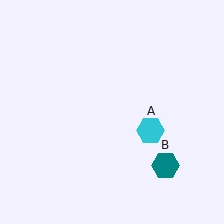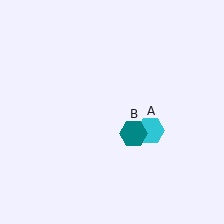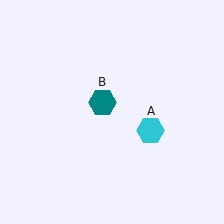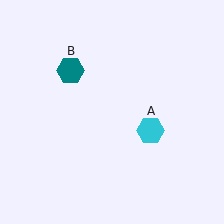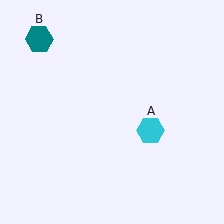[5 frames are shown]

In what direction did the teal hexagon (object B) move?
The teal hexagon (object B) moved up and to the left.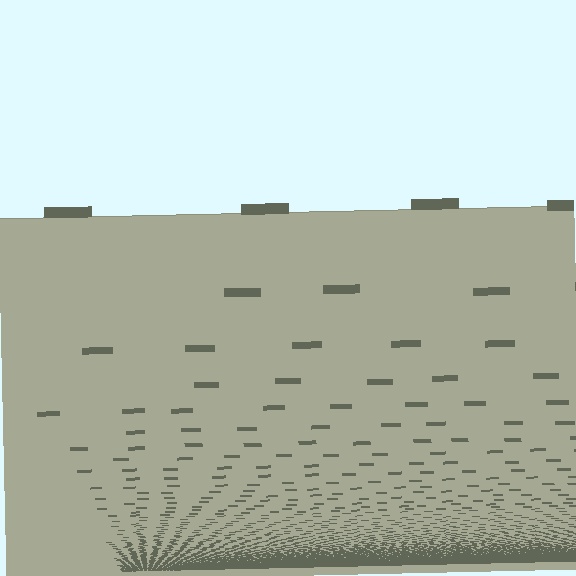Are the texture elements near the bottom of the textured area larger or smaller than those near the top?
Smaller. The gradient is inverted — elements near the bottom are smaller and denser.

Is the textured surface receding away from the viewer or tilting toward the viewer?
The surface appears to tilt toward the viewer. Texture elements get larger and sparser toward the top.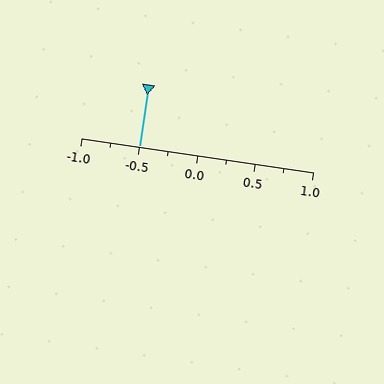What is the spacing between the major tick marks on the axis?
The major ticks are spaced 0.5 apart.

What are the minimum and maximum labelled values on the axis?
The axis runs from -1.0 to 1.0.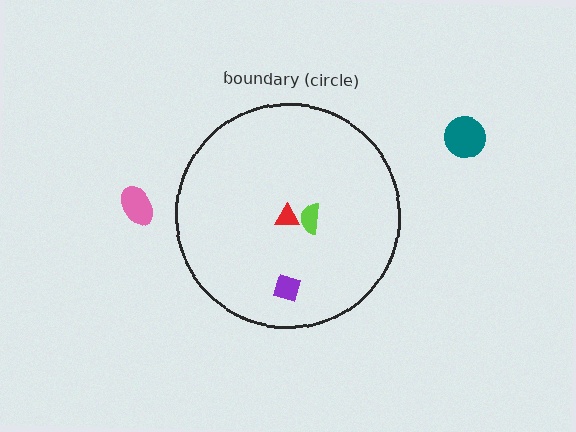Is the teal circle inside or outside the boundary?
Outside.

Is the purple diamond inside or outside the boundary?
Inside.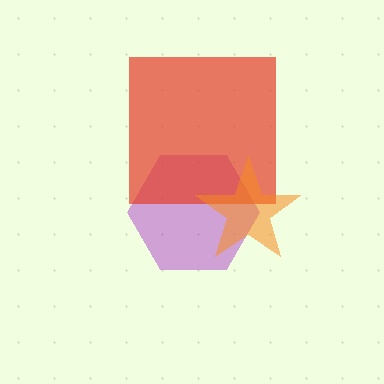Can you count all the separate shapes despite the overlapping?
Yes, there are 3 separate shapes.